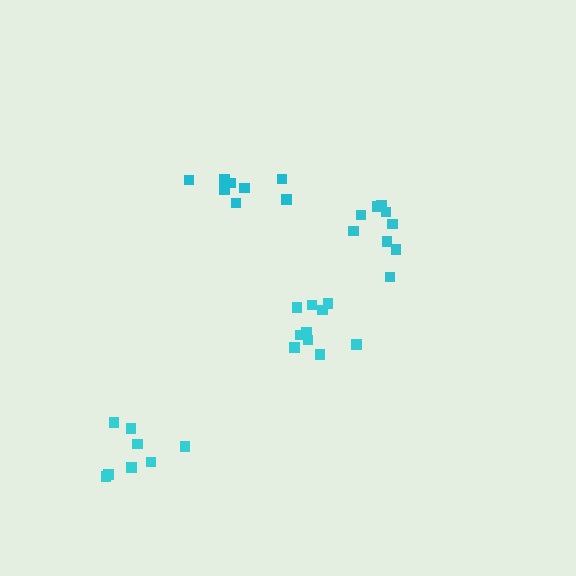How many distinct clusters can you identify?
There are 4 distinct clusters.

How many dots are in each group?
Group 1: 8 dots, Group 2: 10 dots, Group 3: 9 dots, Group 4: 8 dots (35 total).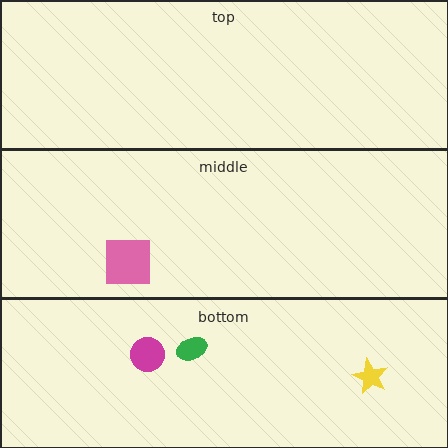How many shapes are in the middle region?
1.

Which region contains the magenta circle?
The bottom region.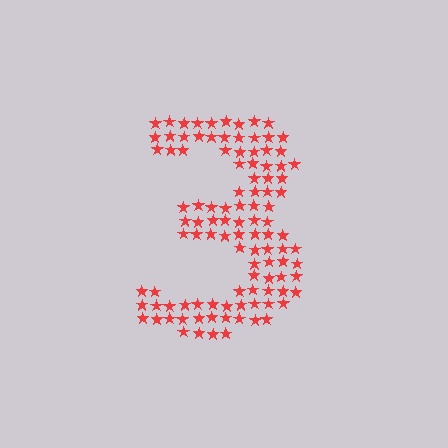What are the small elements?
The small elements are stars.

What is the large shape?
The large shape is the digit 3.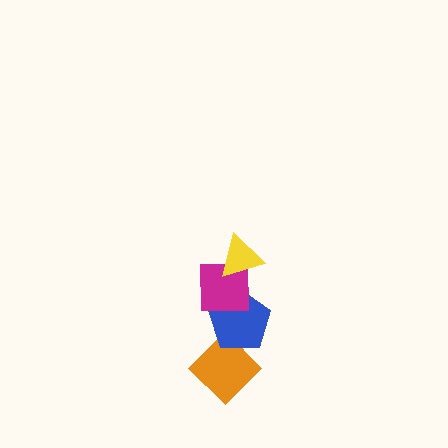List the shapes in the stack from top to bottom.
From top to bottom: the yellow triangle, the magenta square, the blue pentagon, the orange diamond.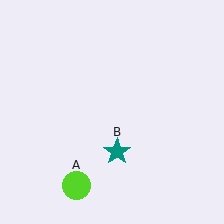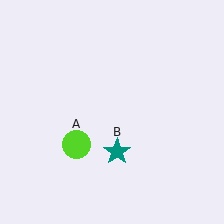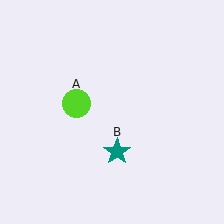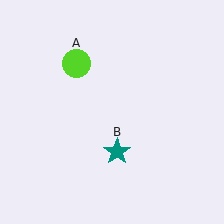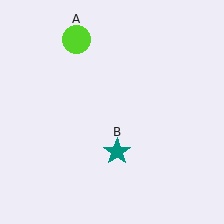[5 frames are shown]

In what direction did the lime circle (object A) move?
The lime circle (object A) moved up.